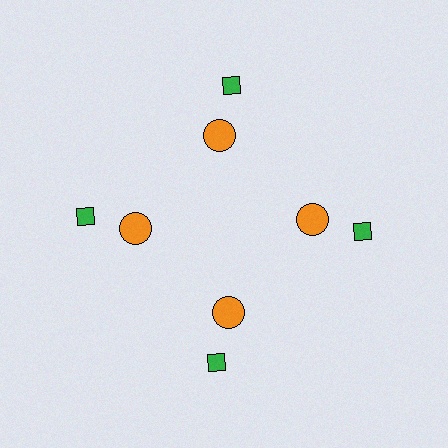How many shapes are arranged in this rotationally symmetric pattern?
There are 8 shapes, arranged in 4 groups of 2.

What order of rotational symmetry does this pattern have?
This pattern has 4-fold rotational symmetry.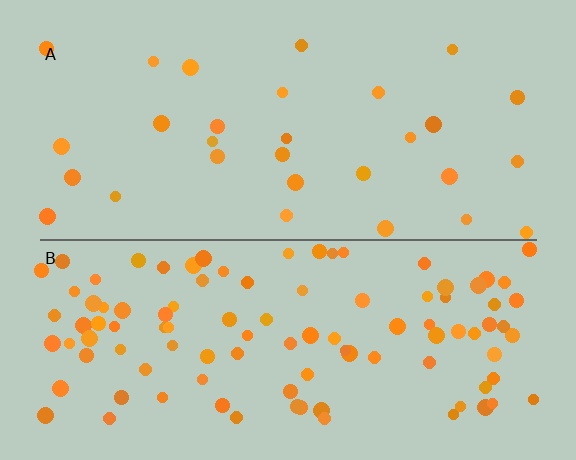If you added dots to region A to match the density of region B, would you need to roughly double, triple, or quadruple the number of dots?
Approximately triple.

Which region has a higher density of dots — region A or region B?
B (the bottom).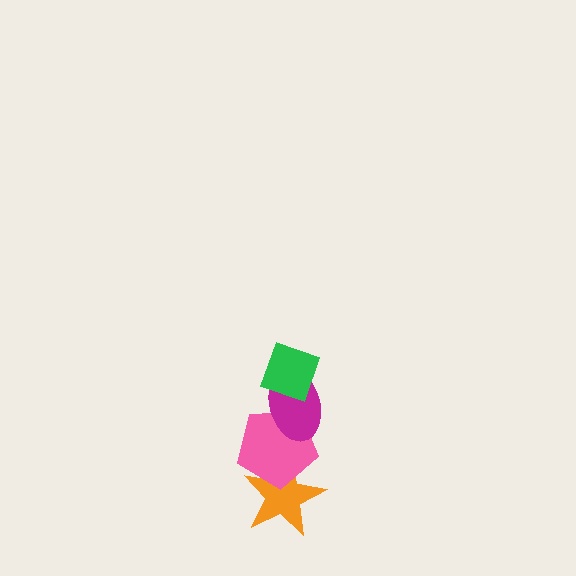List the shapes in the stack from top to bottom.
From top to bottom: the green diamond, the magenta ellipse, the pink pentagon, the orange star.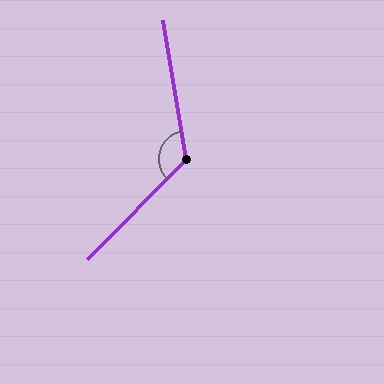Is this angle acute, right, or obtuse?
It is obtuse.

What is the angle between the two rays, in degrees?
Approximately 126 degrees.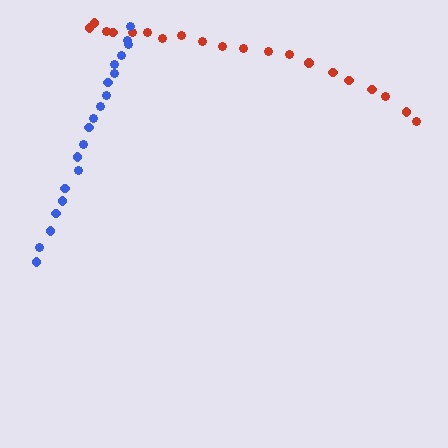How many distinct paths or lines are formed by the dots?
There are 2 distinct paths.